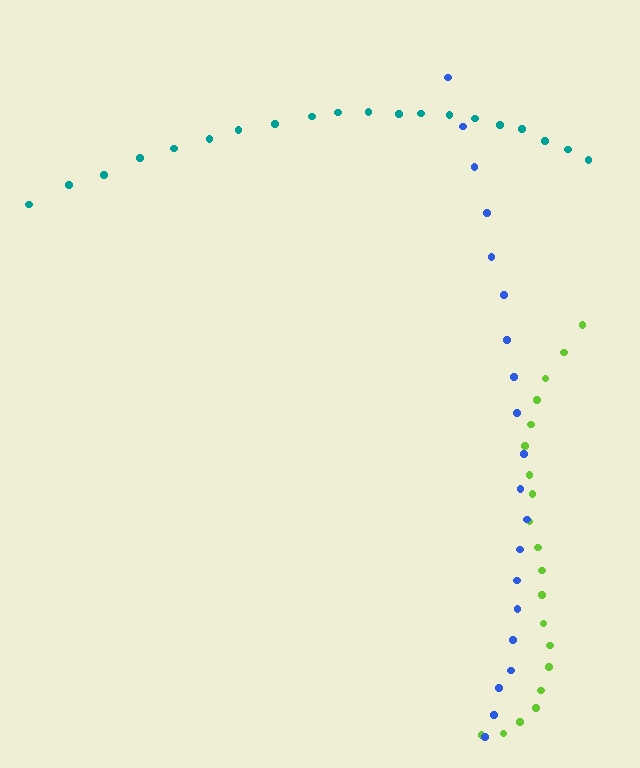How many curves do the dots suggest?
There are 3 distinct paths.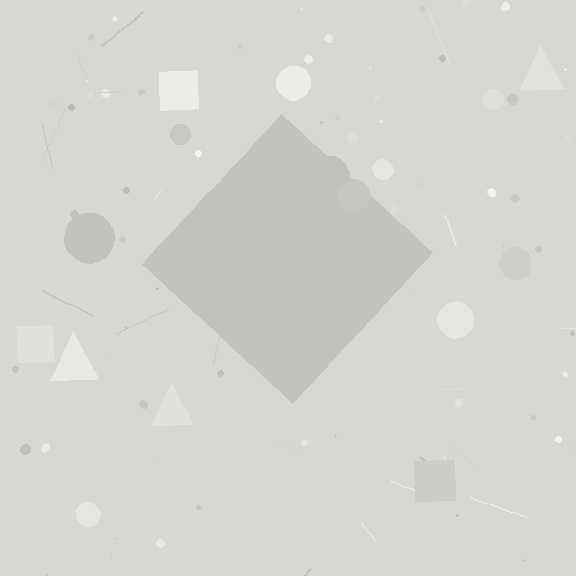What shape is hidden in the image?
A diamond is hidden in the image.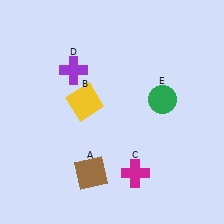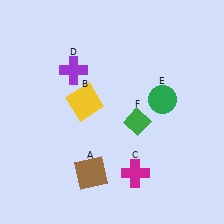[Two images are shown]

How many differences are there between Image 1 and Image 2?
There is 1 difference between the two images.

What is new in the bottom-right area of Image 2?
A green diamond (F) was added in the bottom-right area of Image 2.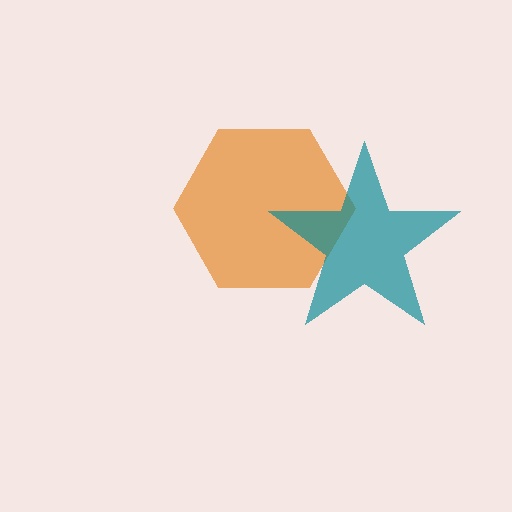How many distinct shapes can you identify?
There are 2 distinct shapes: an orange hexagon, a teal star.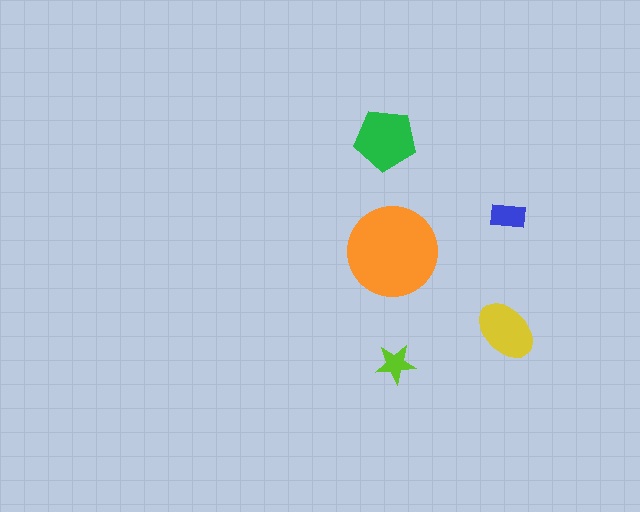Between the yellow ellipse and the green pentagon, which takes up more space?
The green pentagon.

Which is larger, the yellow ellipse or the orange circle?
The orange circle.